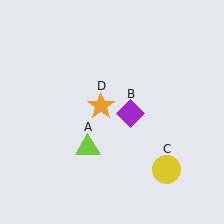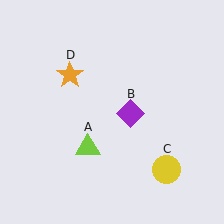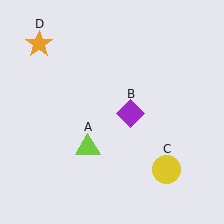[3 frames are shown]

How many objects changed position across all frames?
1 object changed position: orange star (object D).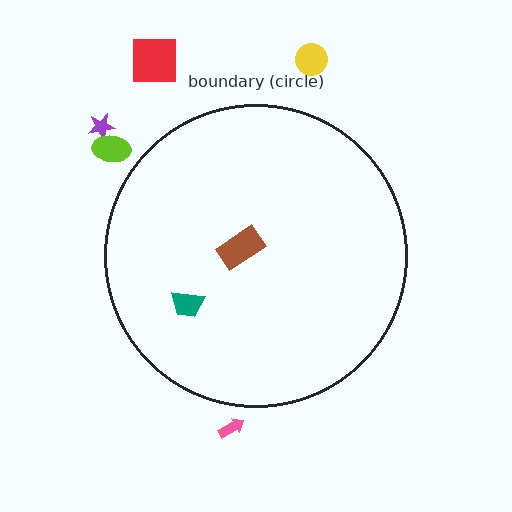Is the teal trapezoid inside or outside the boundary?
Inside.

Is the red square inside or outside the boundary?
Outside.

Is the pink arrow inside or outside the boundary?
Outside.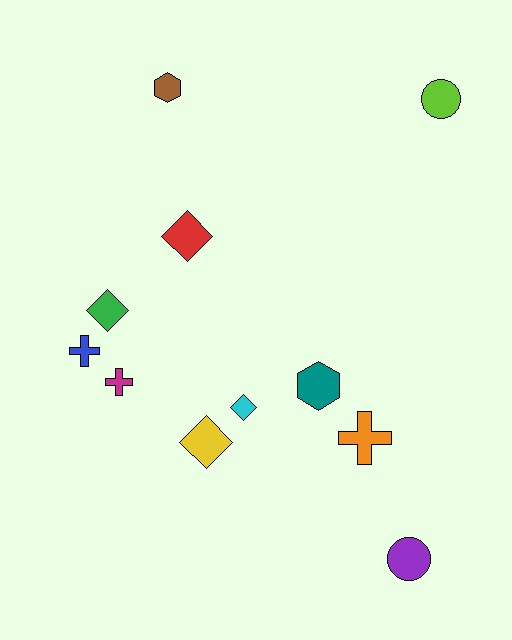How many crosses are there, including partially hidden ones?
There are 3 crosses.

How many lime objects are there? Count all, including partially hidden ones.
There is 1 lime object.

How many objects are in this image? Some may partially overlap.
There are 11 objects.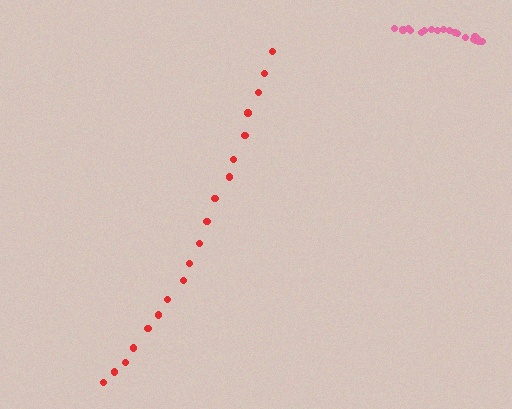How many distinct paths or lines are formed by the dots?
There are 2 distinct paths.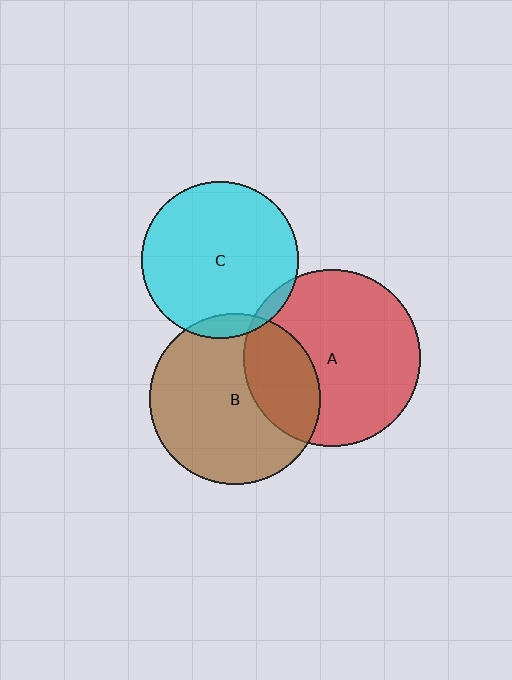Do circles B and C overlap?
Yes.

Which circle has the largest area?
Circle A (red).